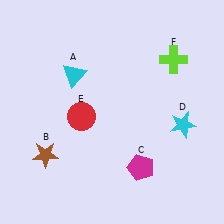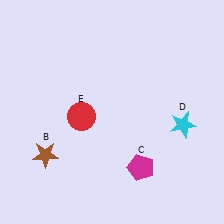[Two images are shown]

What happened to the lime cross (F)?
The lime cross (F) was removed in Image 2. It was in the top-right area of Image 1.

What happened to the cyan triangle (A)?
The cyan triangle (A) was removed in Image 2. It was in the top-left area of Image 1.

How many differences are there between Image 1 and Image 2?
There are 2 differences between the two images.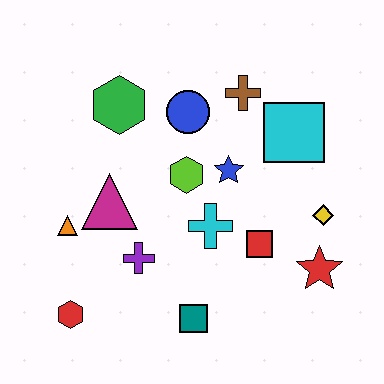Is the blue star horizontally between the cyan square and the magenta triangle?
Yes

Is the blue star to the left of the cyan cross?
No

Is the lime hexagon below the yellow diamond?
No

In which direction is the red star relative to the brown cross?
The red star is below the brown cross.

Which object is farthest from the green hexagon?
The red star is farthest from the green hexagon.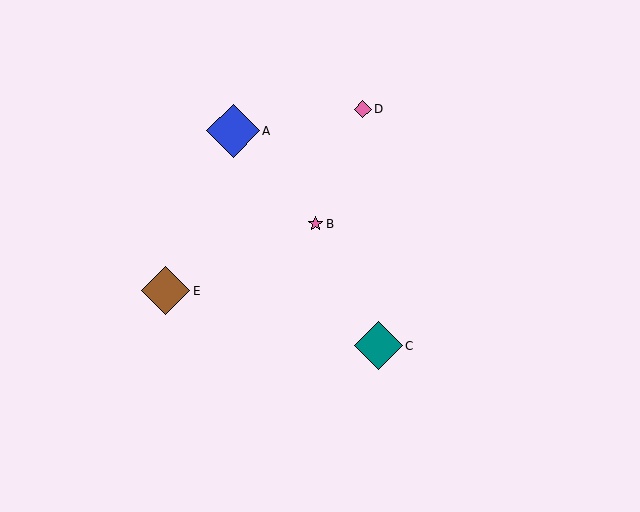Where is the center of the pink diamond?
The center of the pink diamond is at (363, 109).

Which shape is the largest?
The blue diamond (labeled A) is the largest.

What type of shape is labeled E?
Shape E is a brown diamond.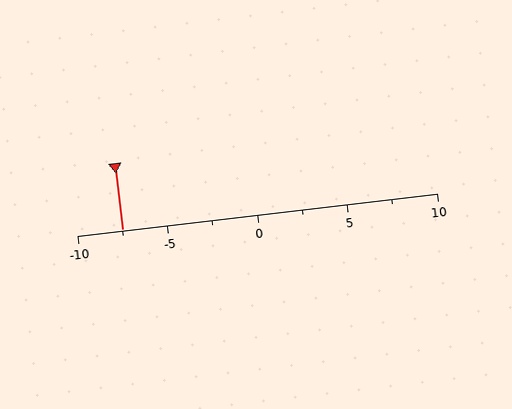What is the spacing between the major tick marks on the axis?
The major ticks are spaced 5 apart.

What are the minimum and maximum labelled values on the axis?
The axis runs from -10 to 10.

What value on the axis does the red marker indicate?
The marker indicates approximately -7.5.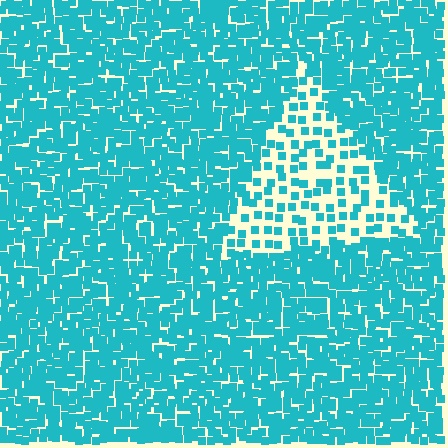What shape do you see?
I see a triangle.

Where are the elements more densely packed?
The elements are more densely packed outside the triangle boundary.